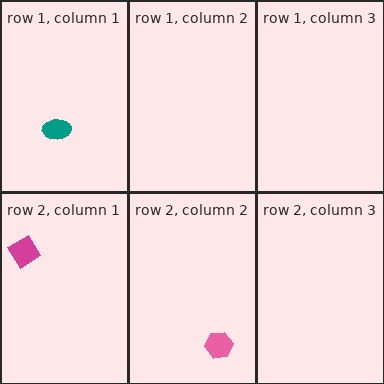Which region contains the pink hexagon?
The row 2, column 2 region.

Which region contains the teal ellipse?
The row 1, column 1 region.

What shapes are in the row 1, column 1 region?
The teal ellipse.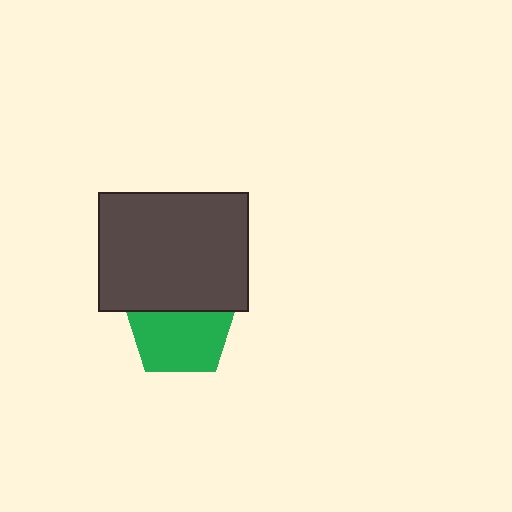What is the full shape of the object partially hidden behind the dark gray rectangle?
The partially hidden object is a green pentagon.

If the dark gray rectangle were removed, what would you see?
You would see the complete green pentagon.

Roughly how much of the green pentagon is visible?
About half of it is visible (roughly 64%).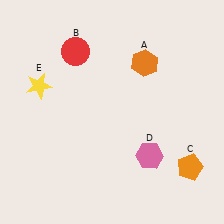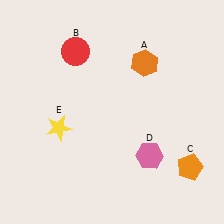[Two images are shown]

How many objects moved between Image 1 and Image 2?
1 object moved between the two images.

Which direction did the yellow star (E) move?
The yellow star (E) moved down.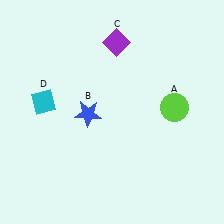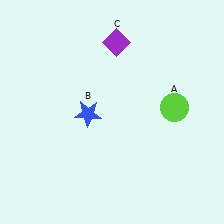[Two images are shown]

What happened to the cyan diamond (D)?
The cyan diamond (D) was removed in Image 2. It was in the top-left area of Image 1.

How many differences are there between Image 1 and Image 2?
There is 1 difference between the two images.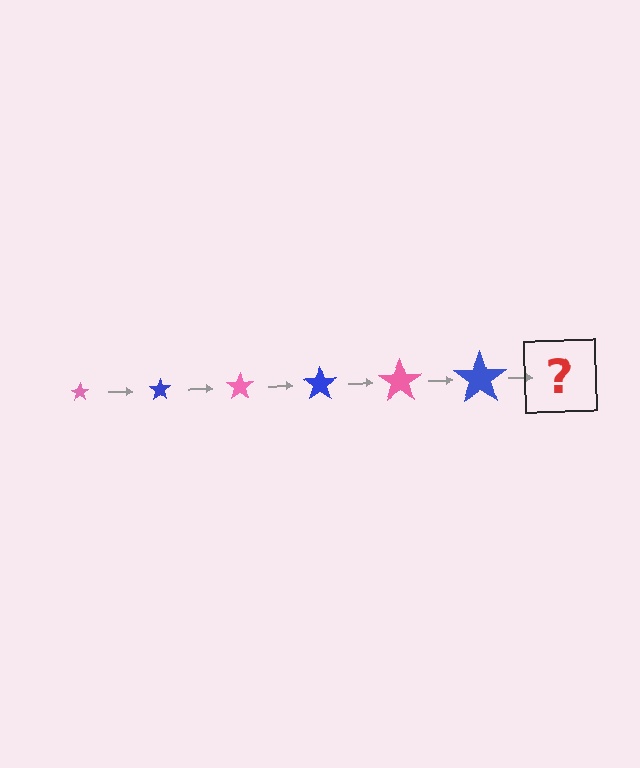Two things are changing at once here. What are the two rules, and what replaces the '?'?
The two rules are that the star grows larger each step and the color cycles through pink and blue. The '?' should be a pink star, larger than the previous one.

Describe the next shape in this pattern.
It should be a pink star, larger than the previous one.